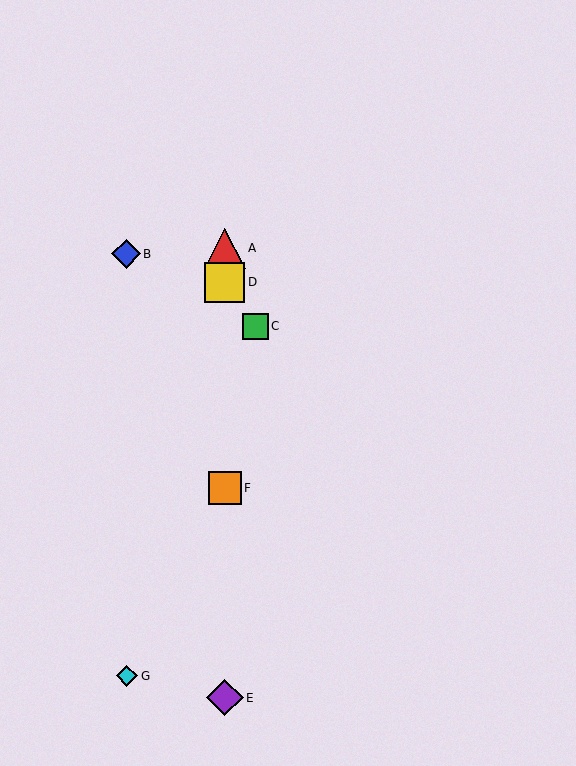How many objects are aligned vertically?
4 objects (A, D, E, F) are aligned vertically.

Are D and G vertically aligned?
No, D is at x≈225 and G is at x≈127.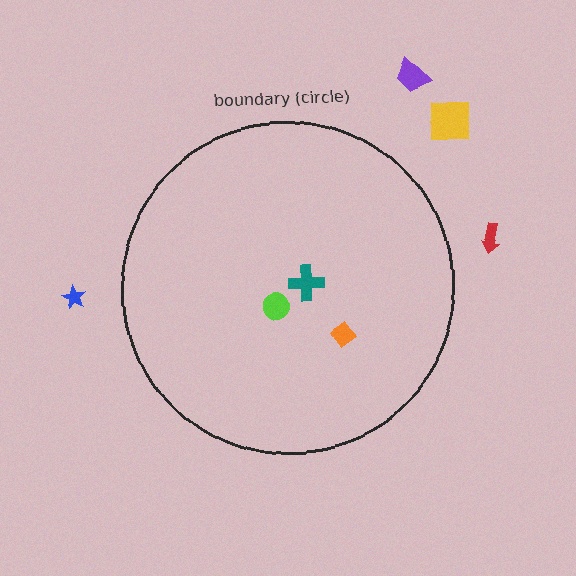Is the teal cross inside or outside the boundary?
Inside.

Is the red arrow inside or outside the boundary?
Outside.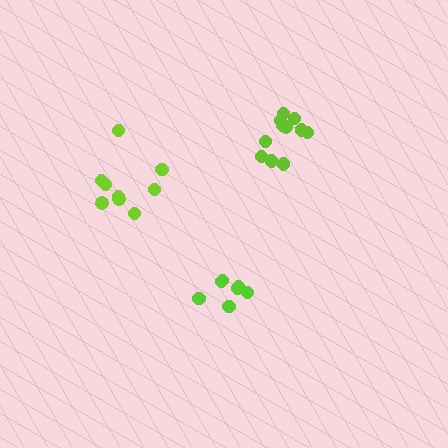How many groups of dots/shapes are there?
There are 3 groups.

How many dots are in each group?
Group 1: 7 dots, Group 2: 9 dots, Group 3: 11 dots (27 total).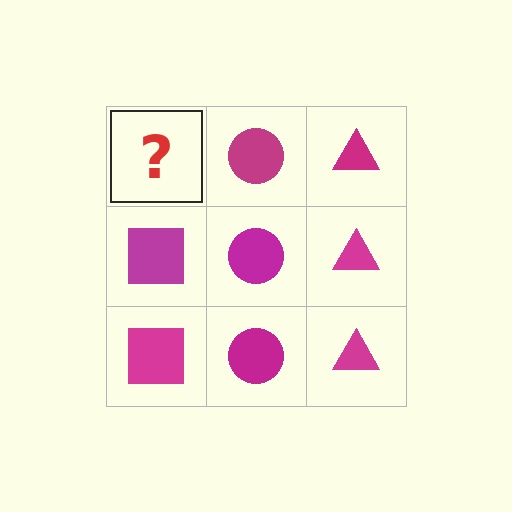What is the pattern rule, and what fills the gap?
The rule is that each column has a consistent shape. The gap should be filled with a magenta square.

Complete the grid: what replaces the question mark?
The question mark should be replaced with a magenta square.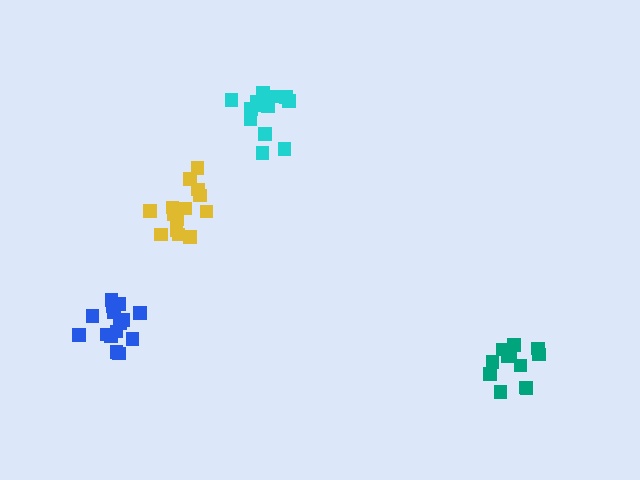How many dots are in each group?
Group 1: 13 dots, Group 2: 16 dots, Group 3: 14 dots, Group 4: 12 dots (55 total).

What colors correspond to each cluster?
The clusters are colored: cyan, blue, yellow, teal.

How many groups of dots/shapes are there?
There are 4 groups.